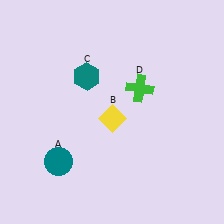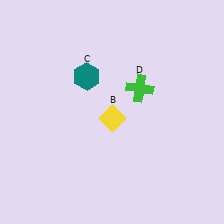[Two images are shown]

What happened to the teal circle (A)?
The teal circle (A) was removed in Image 2. It was in the bottom-left area of Image 1.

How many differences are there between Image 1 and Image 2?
There is 1 difference between the two images.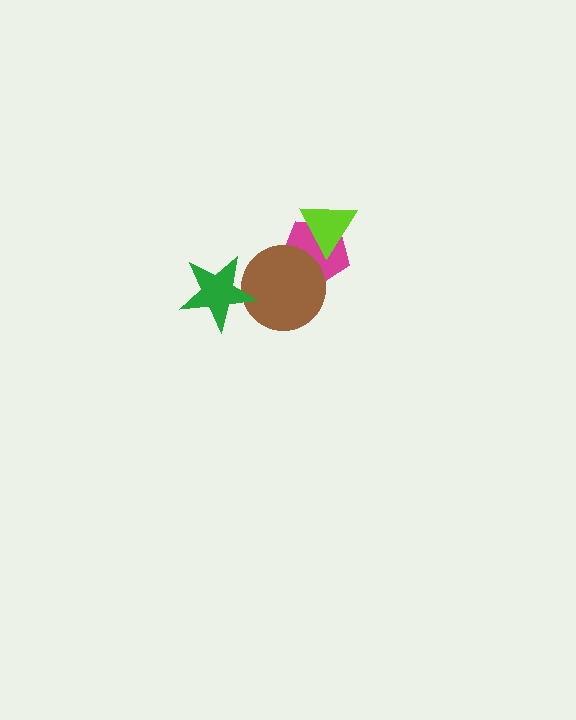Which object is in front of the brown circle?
The green star is in front of the brown circle.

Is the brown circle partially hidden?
Yes, it is partially covered by another shape.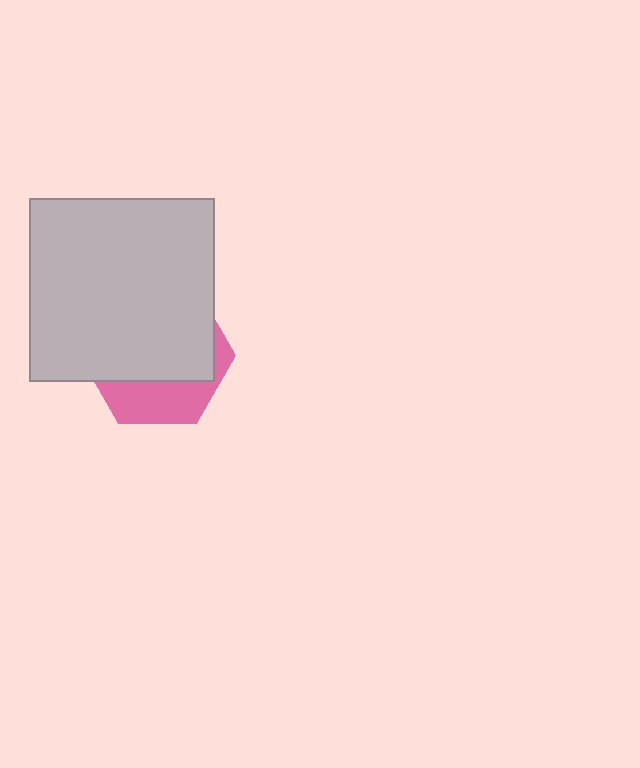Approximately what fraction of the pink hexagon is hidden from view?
Roughly 69% of the pink hexagon is hidden behind the light gray rectangle.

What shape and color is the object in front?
The object in front is a light gray rectangle.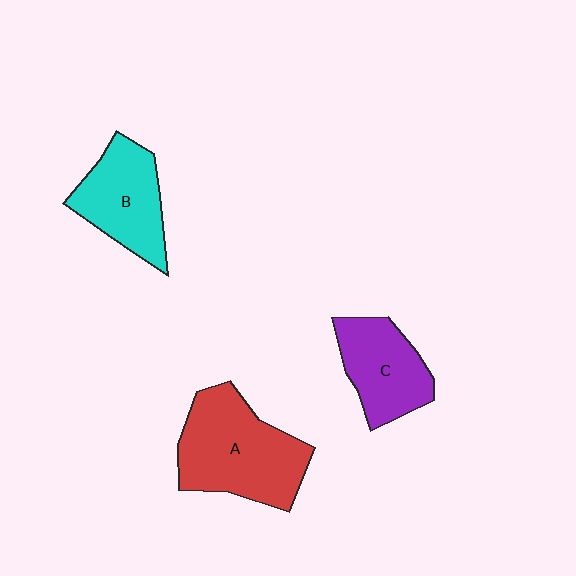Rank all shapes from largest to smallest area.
From largest to smallest: A (red), B (cyan), C (purple).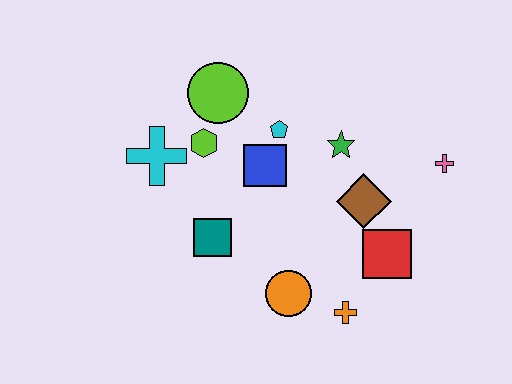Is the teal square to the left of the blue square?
Yes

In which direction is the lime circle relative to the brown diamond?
The lime circle is to the left of the brown diamond.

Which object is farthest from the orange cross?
The lime circle is farthest from the orange cross.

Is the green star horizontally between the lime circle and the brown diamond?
Yes